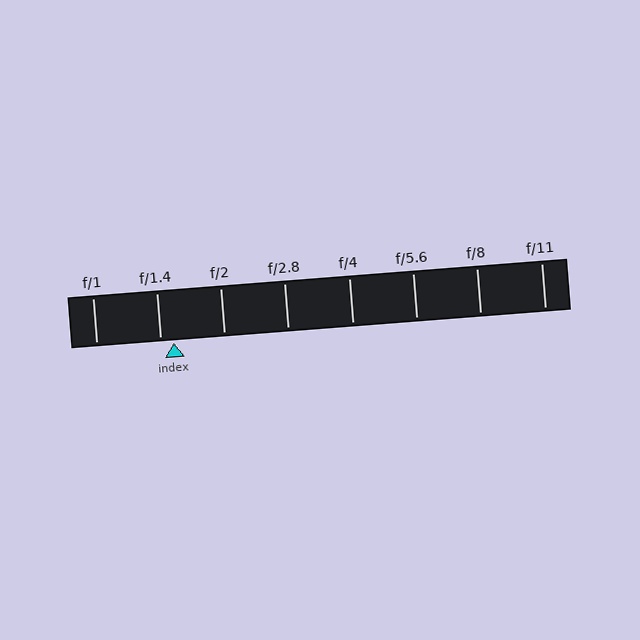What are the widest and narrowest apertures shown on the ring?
The widest aperture shown is f/1 and the narrowest is f/11.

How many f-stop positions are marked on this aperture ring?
There are 8 f-stop positions marked.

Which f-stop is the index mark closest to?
The index mark is closest to f/1.4.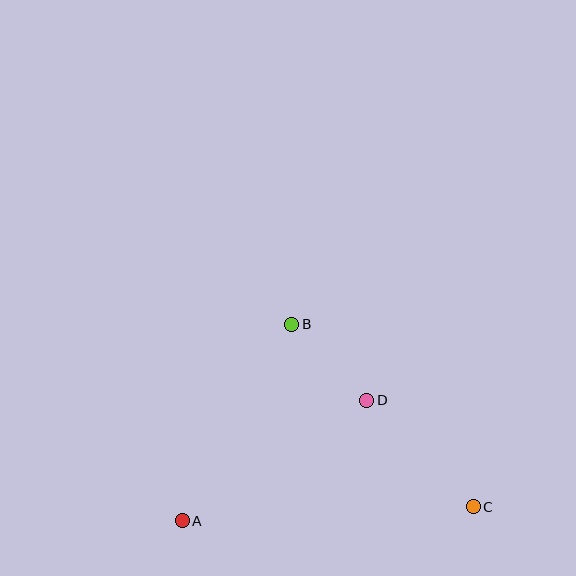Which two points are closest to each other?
Points B and D are closest to each other.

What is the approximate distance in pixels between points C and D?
The distance between C and D is approximately 151 pixels.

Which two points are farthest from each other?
Points A and C are farthest from each other.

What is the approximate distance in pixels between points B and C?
The distance between B and C is approximately 258 pixels.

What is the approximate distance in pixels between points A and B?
The distance between A and B is approximately 225 pixels.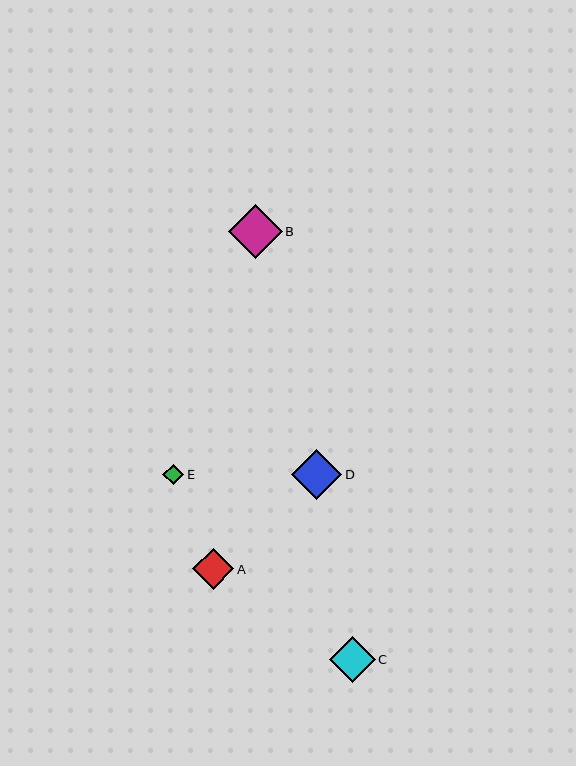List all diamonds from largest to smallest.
From largest to smallest: B, D, C, A, E.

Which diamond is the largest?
Diamond B is the largest with a size of approximately 54 pixels.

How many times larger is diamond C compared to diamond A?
Diamond C is approximately 1.1 times the size of diamond A.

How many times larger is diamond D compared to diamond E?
Diamond D is approximately 2.4 times the size of diamond E.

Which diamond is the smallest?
Diamond E is the smallest with a size of approximately 21 pixels.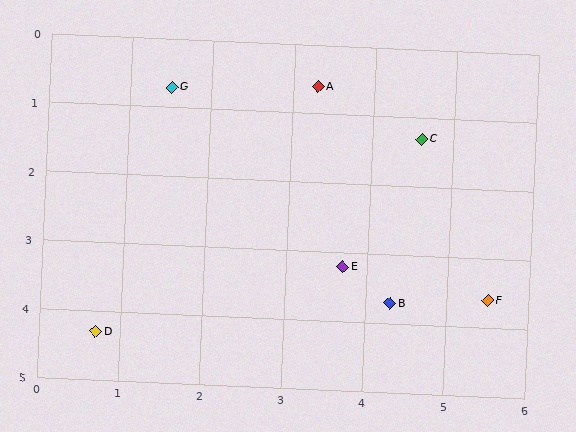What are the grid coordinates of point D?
Point D is at approximately (0.7, 4.3).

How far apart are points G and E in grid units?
Points G and E are about 3.3 grid units apart.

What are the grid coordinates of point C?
Point C is at approximately (4.6, 1.3).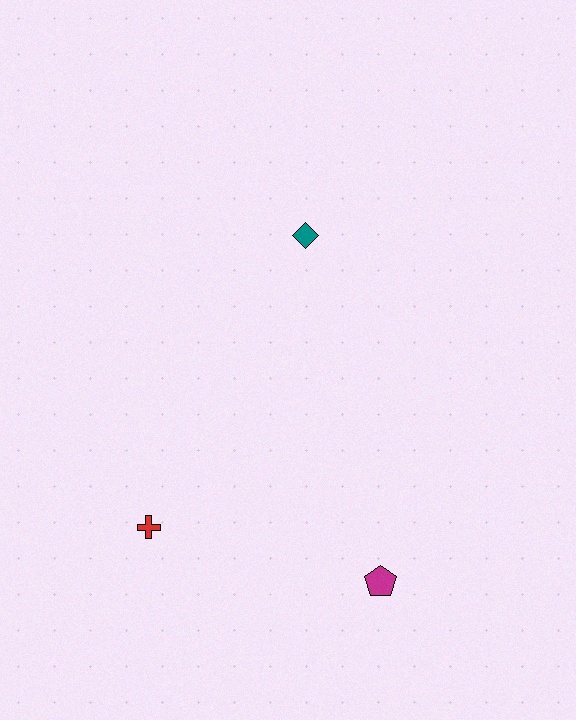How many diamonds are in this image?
There is 1 diamond.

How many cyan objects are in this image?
There are no cyan objects.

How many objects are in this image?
There are 3 objects.